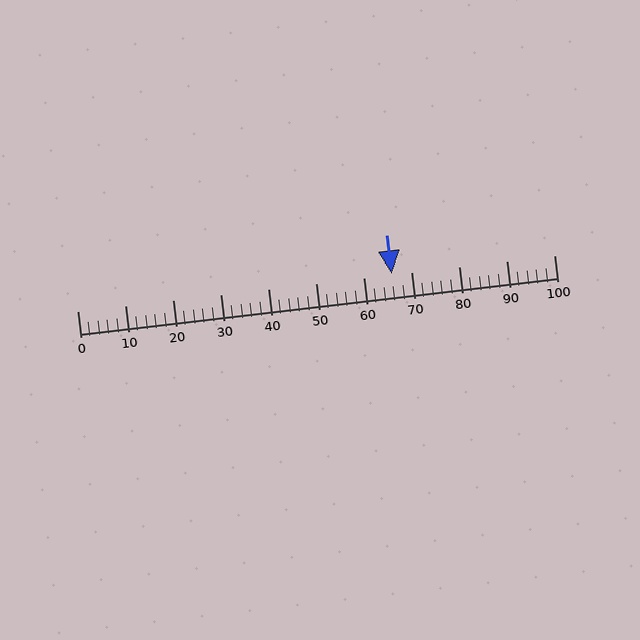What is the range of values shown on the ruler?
The ruler shows values from 0 to 100.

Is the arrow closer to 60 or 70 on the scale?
The arrow is closer to 70.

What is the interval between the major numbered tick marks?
The major tick marks are spaced 10 units apart.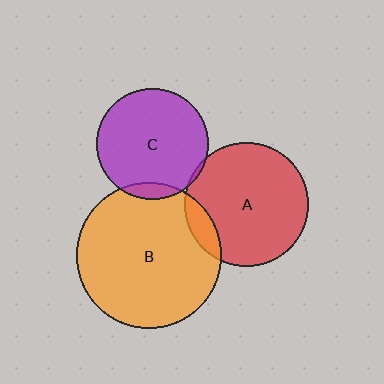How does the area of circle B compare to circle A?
Approximately 1.4 times.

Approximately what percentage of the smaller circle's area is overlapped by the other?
Approximately 5%.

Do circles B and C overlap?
Yes.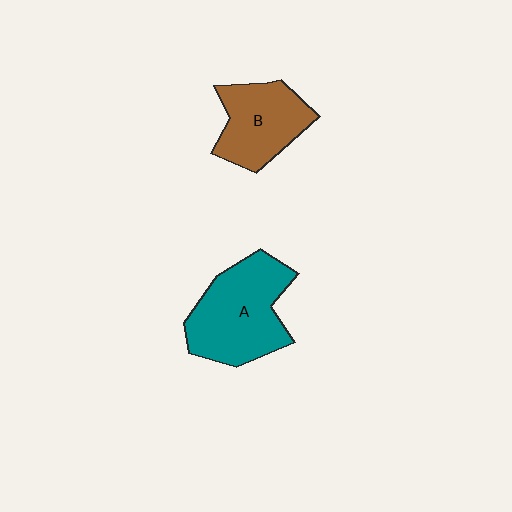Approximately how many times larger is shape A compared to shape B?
Approximately 1.4 times.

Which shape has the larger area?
Shape A (teal).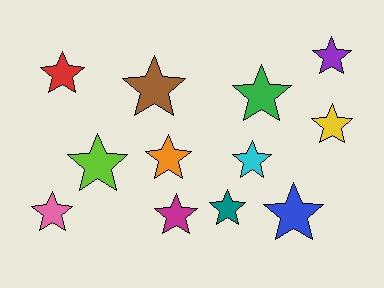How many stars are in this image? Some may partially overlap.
There are 12 stars.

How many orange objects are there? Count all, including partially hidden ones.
There is 1 orange object.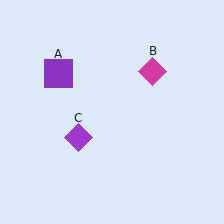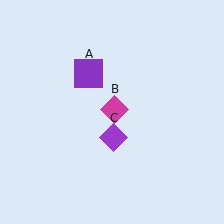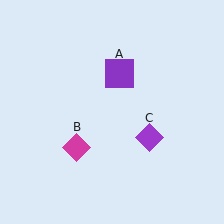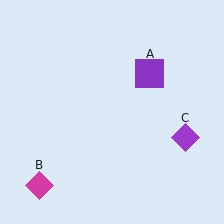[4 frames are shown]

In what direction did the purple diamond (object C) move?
The purple diamond (object C) moved right.